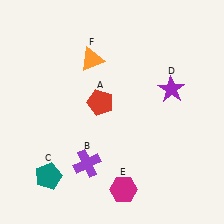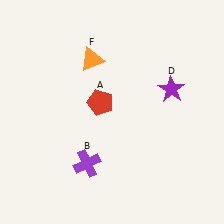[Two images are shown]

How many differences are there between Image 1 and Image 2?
There are 2 differences between the two images.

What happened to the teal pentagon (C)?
The teal pentagon (C) was removed in Image 2. It was in the bottom-left area of Image 1.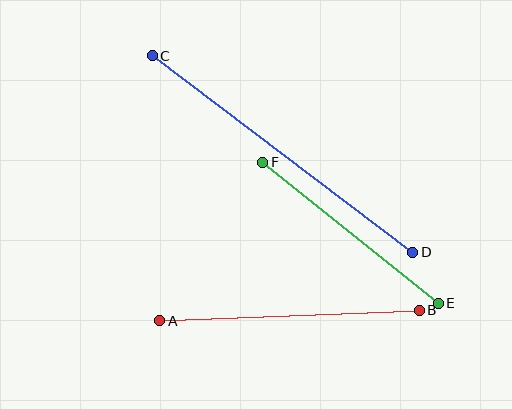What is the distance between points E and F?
The distance is approximately 225 pixels.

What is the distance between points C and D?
The distance is approximately 326 pixels.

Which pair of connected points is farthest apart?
Points C and D are farthest apart.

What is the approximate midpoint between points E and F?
The midpoint is at approximately (351, 233) pixels.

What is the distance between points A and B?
The distance is approximately 260 pixels.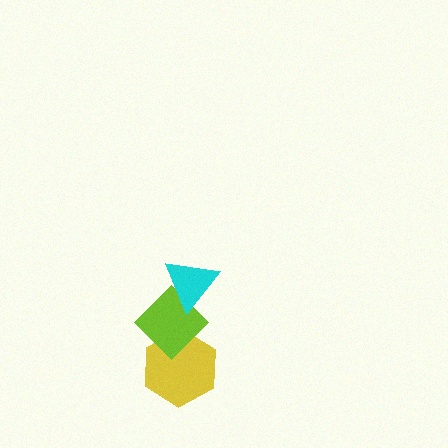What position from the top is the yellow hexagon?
The yellow hexagon is 3rd from the top.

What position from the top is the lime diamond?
The lime diamond is 2nd from the top.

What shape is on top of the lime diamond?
The cyan triangle is on top of the lime diamond.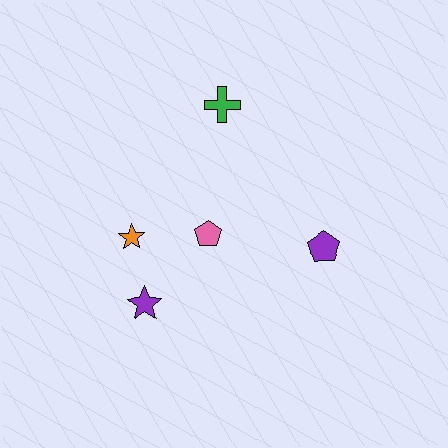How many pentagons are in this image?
There are 2 pentagons.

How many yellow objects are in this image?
There are no yellow objects.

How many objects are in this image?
There are 5 objects.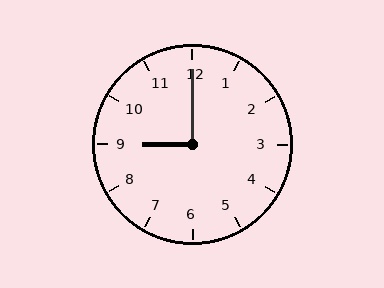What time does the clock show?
9:00.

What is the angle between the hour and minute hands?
Approximately 90 degrees.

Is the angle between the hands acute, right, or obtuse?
It is right.